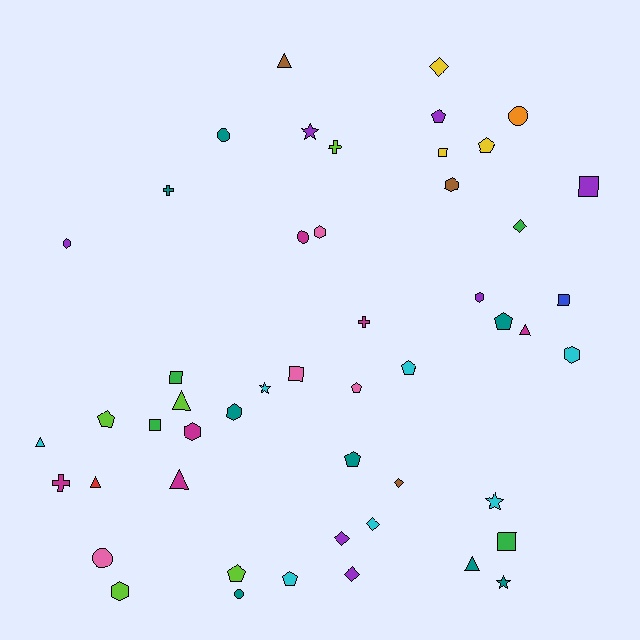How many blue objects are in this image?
There is 1 blue object.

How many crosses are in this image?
There are 4 crosses.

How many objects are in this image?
There are 50 objects.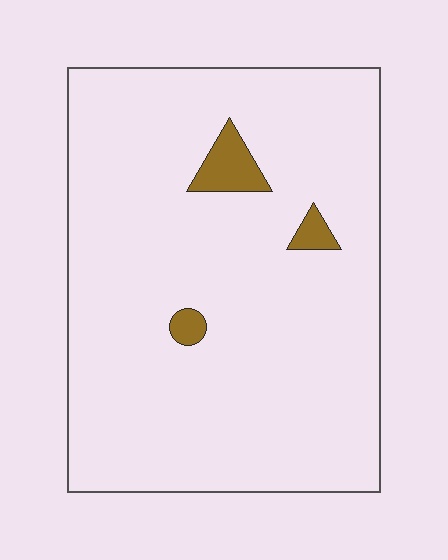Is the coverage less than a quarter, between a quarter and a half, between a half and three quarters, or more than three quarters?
Less than a quarter.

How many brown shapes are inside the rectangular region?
3.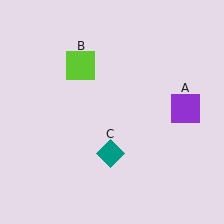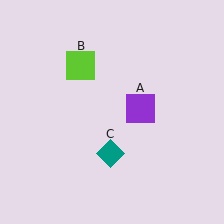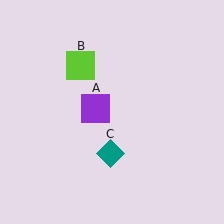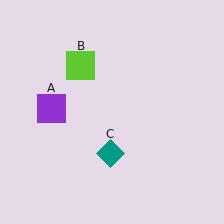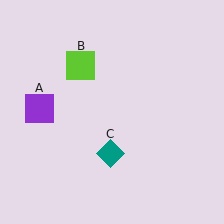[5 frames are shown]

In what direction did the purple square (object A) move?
The purple square (object A) moved left.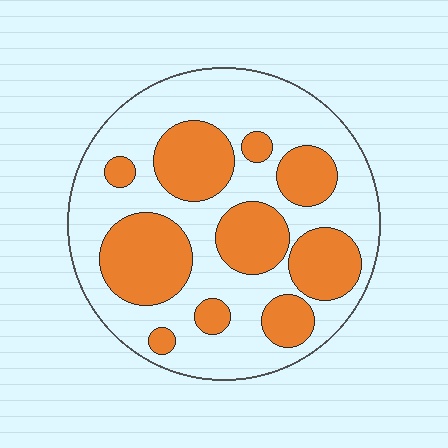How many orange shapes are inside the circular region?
10.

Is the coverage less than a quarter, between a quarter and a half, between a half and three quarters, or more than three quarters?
Between a quarter and a half.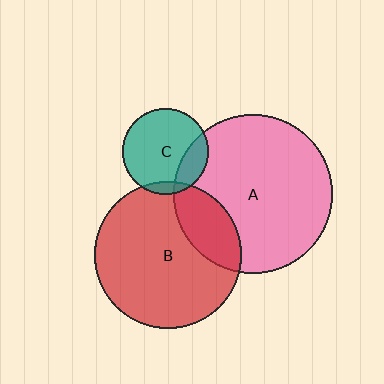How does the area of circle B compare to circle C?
Approximately 2.9 times.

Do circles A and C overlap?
Yes.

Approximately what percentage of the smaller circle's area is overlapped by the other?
Approximately 20%.